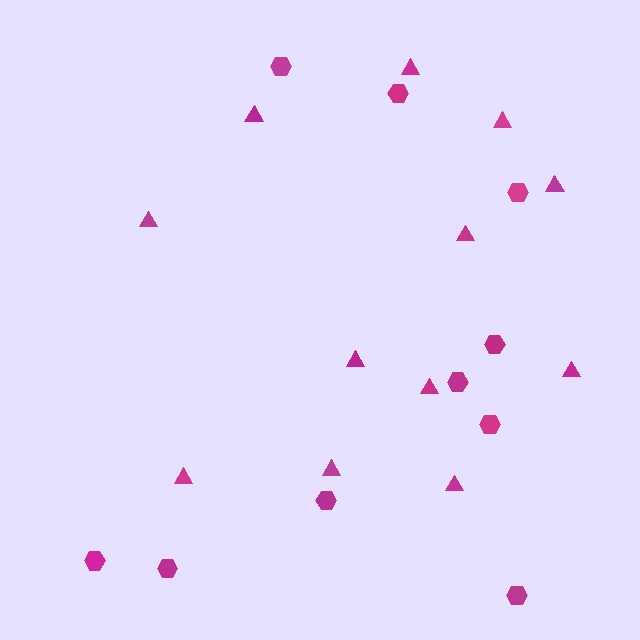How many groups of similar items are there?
There are 2 groups: one group of triangles (12) and one group of hexagons (10).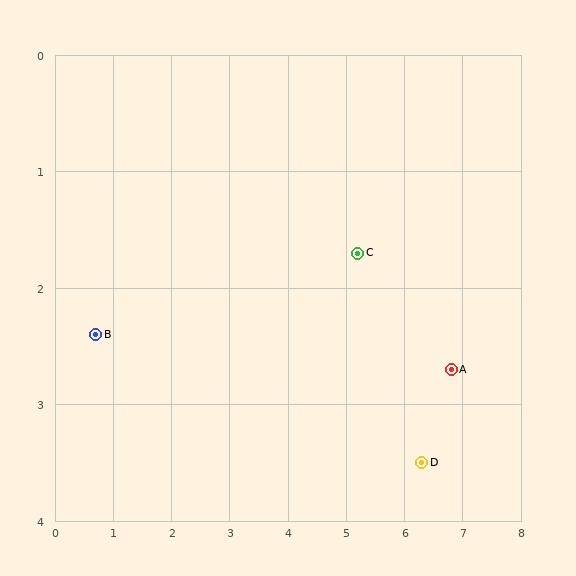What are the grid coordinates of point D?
Point D is at approximately (6.3, 3.5).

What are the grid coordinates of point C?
Point C is at approximately (5.2, 1.7).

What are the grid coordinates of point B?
Point B is at approximately (0.7, 2.4).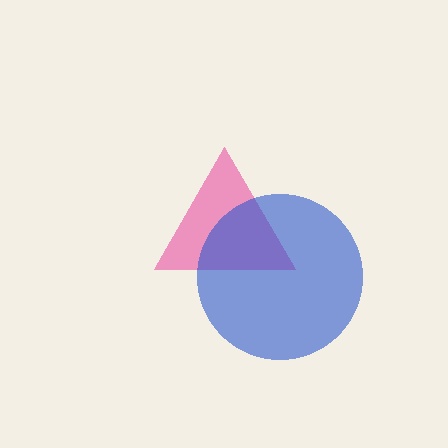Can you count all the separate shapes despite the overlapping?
Yes, there are 2 separate shapes.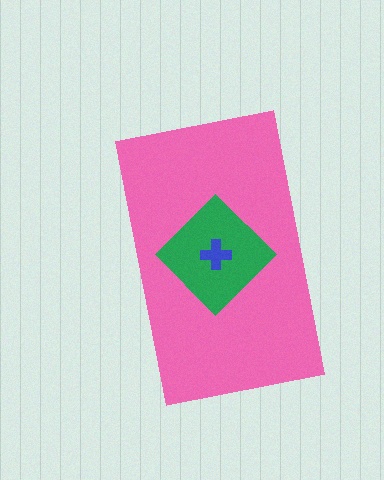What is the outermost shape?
The pink rectangle.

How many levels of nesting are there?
3.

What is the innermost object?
The blue cross.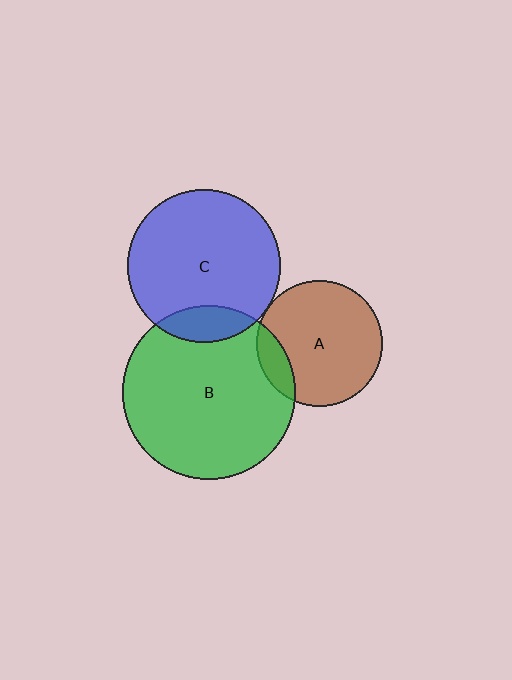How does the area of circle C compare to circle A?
Approximately 1.5 times.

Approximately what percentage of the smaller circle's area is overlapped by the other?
Approximately 15%.